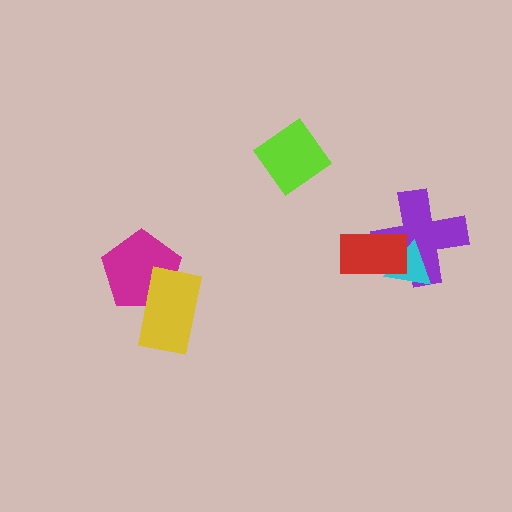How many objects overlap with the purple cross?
2 objects overlap with the purple cross.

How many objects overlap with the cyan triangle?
2 objects overlap with the cyan triangle.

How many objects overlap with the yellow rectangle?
1 object overlaps with the yellow rectangle.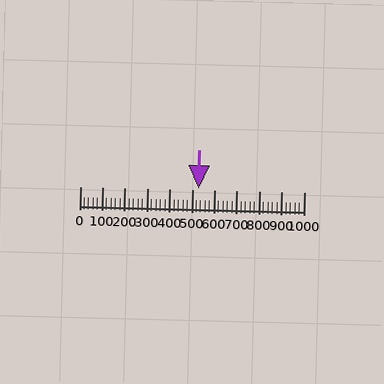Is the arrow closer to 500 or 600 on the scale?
The arrow is closer to 500.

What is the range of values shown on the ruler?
The ruler shows values from 0 to 1000.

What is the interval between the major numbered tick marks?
The major tick marks are spaced 100 units apart.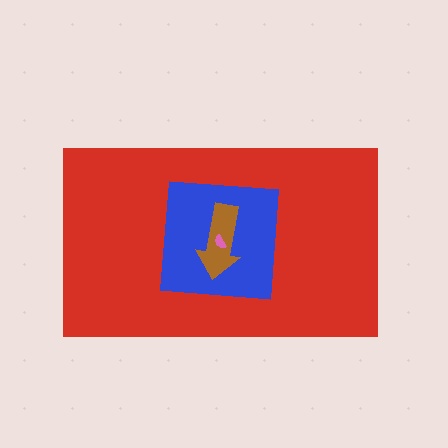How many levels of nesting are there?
4.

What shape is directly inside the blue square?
The brown arrow.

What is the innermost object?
The pink semicircle.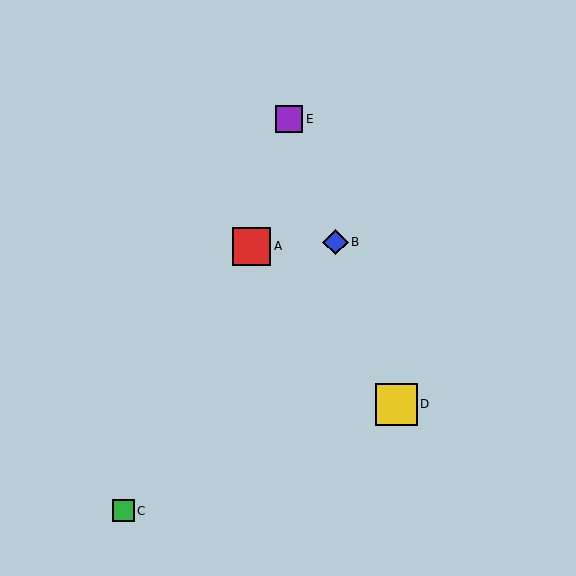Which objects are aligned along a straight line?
Objects B, D, E are aligned along a straight line.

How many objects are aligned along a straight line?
3 objects (B, D, E) are aligned along a straight line.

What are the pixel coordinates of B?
Object B is at (335, 242).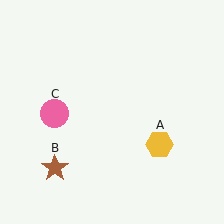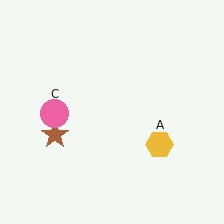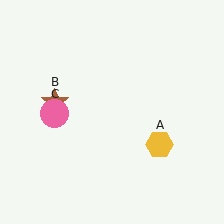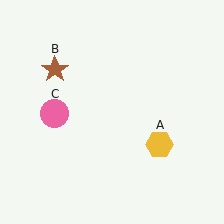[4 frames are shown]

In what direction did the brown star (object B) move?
The brown star (object B) moved up.